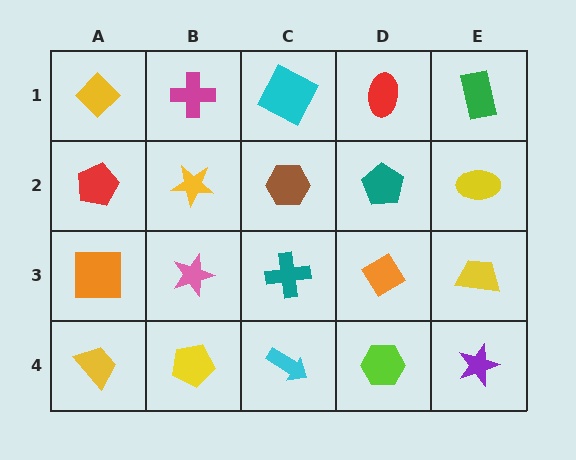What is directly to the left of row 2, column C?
A yellow star.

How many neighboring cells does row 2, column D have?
4.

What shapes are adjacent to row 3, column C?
A brown hexagon (row 2, column C), a cyan arrow (row 4, column C), a pink star (row 3, column B), an orange diamond (row 3, column D).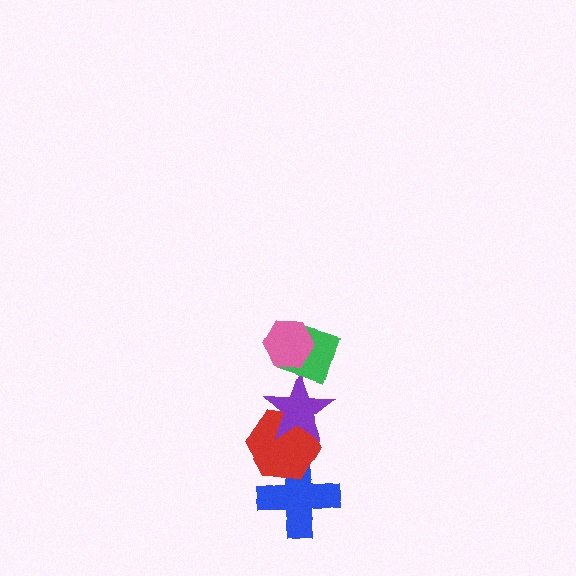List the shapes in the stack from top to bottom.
From top to bottom: the pink hexagon, the green diamond, the purple star, the red hexagon, the blue cross.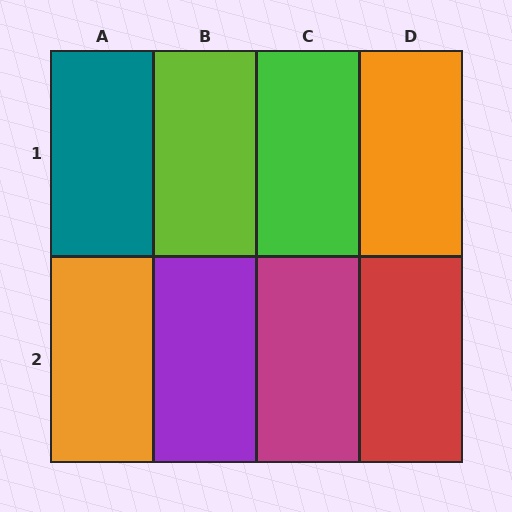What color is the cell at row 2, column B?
Purple.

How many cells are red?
1 cell is red.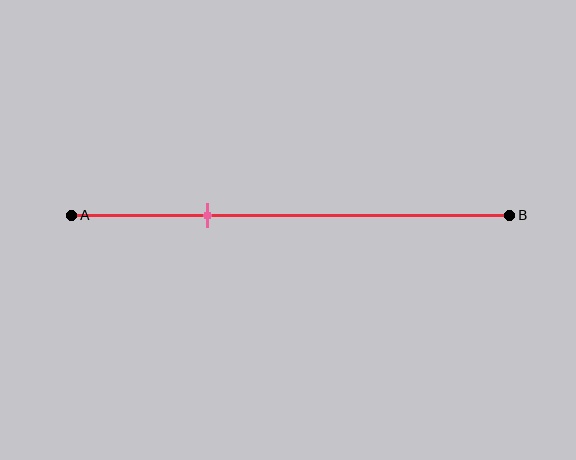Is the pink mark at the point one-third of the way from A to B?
Yes, the mark is approximately at the one-third point.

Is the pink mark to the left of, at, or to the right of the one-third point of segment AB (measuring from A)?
The pink mark is approximately at the one-third point of segment AB.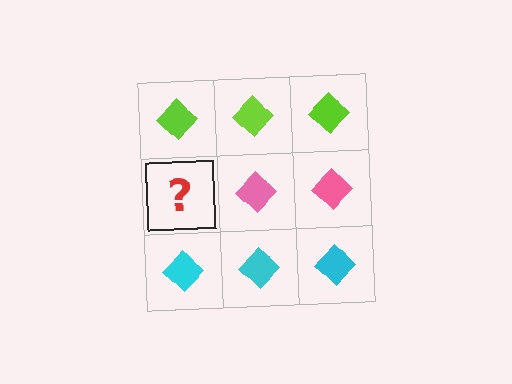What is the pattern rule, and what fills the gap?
The rule is that each row has a consistent color. The gap should be filled with a pink diamond.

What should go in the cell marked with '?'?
The missing cell should contain a pink diamond.